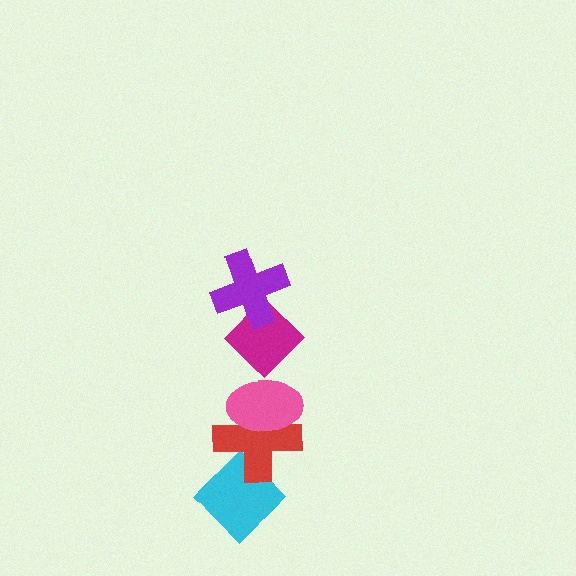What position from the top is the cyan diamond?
The cyan diamond is 5th from the top.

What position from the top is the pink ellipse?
The pink ellipse is 3rd from the top.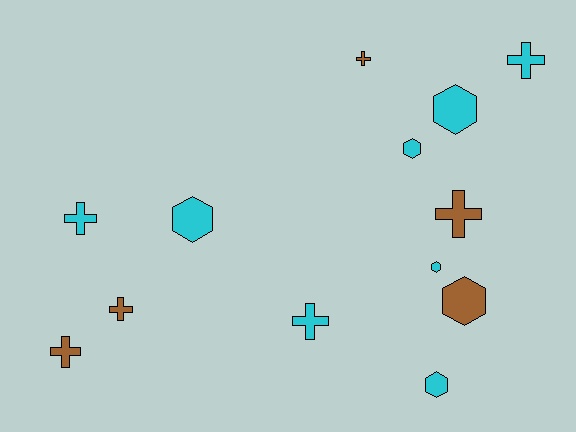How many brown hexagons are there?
There is 1 brown hexagon.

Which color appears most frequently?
Cyan, with 8 objects.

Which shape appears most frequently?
Cross, with 7 objects.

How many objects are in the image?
There are 13 objects.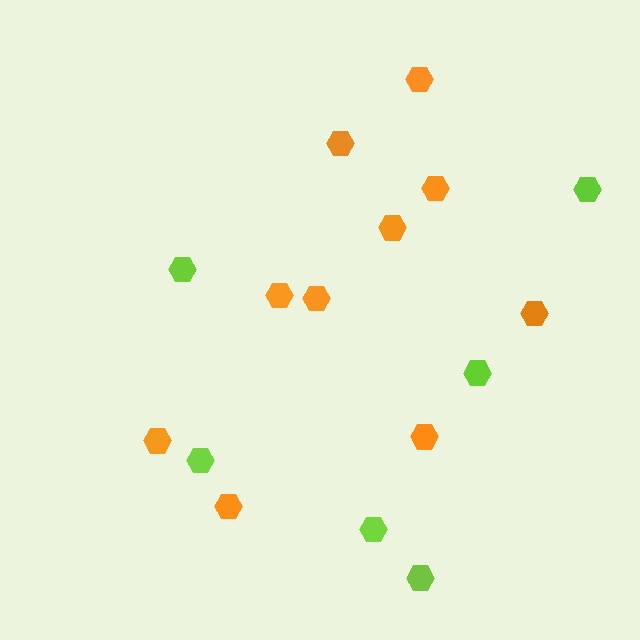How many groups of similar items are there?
There are 2 groups: one group of lime hexagons (6) and one group of orange hexagons (10).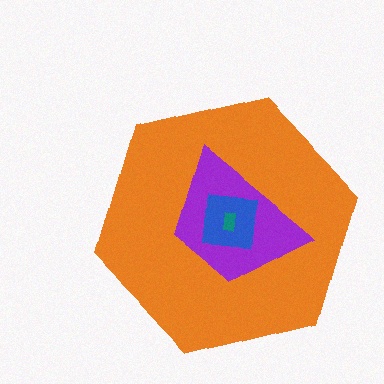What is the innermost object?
The teal rectangle.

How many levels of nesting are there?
4.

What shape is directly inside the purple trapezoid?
The blue square.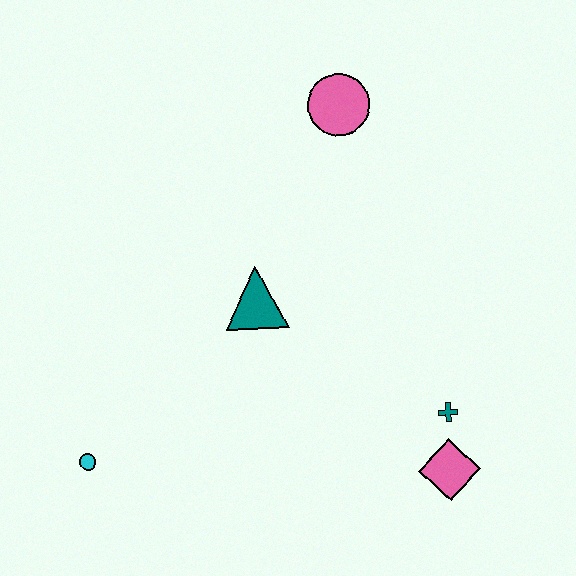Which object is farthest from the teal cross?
The cyan circle is farthest from the teal cross.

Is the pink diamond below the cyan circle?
Yes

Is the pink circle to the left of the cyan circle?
No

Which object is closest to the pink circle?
The teal triangle is closest to the pink circle.